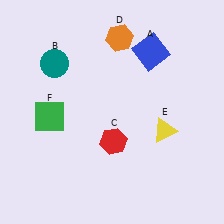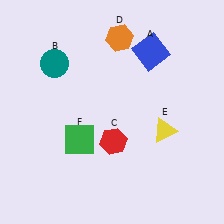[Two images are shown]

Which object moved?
The green square (F) moved right.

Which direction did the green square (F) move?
The green square (F) moved right.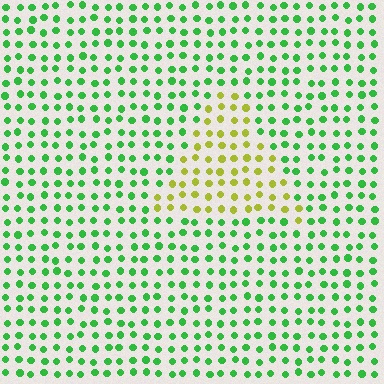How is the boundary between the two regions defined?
The boundary is defined purely by a slight shift in hue (about 56 degrees). Spacing, size, and orientation are identical on both sides.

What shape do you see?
I see a triangle.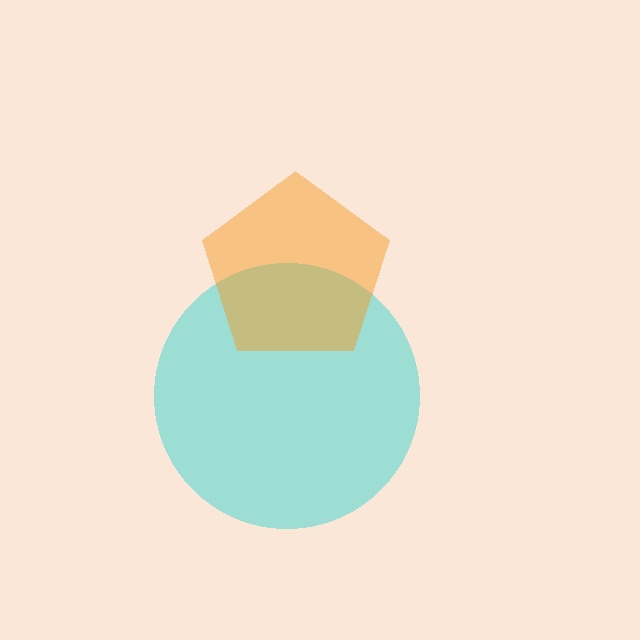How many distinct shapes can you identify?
There are 2 distinct shapes: a cyan circle, an orange pentagon.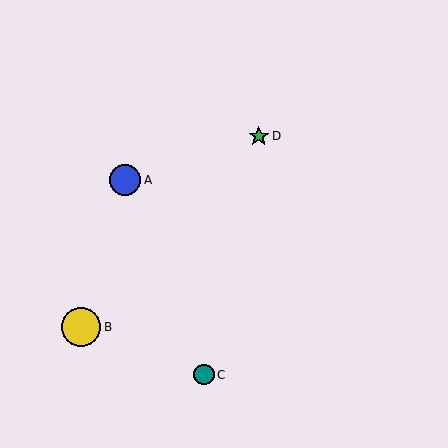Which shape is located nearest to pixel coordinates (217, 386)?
The teal circle (labeled C) at (204, 375) is nearest to that location.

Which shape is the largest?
The yellow circle (labeled B) is the largest.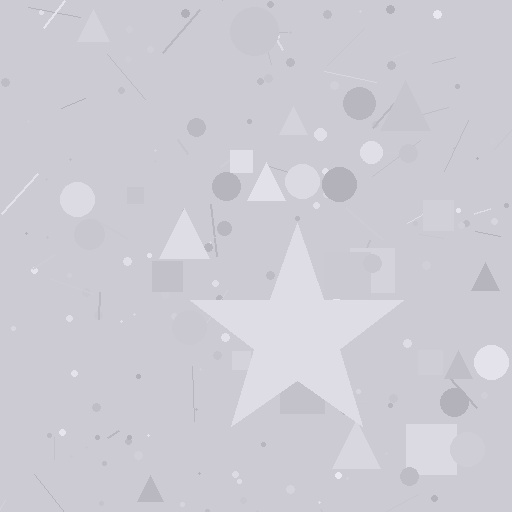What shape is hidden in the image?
A star is hidden in the image.